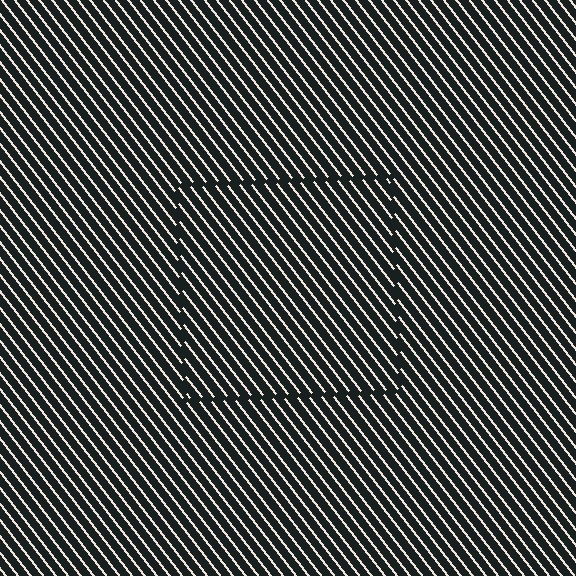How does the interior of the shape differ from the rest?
The interior of the shape contains the same grating, shifted by half a period — the contour is defined by the phase discontinuity where line-ends from the inner and outer gratings abut.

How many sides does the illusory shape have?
4 sides — the line-ends trace a square.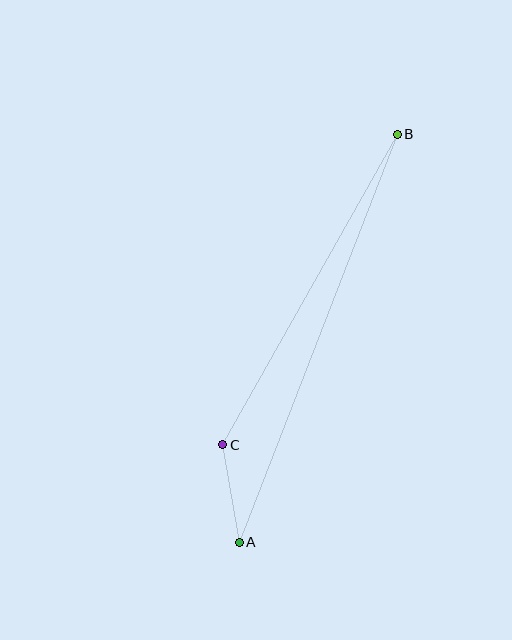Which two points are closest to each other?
Points A and C are closest to each other.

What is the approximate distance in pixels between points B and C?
The distance between B and C is approximately 356 pixels.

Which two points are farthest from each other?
Points A and B are farthest from each other.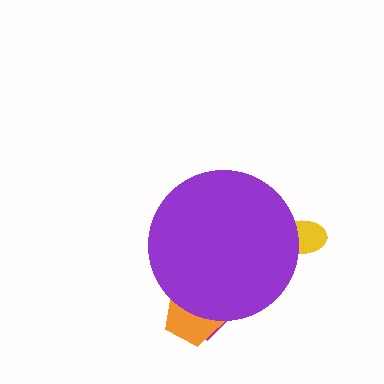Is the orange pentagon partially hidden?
Yes, the orange pentagon is partially hidden behind the purple circle.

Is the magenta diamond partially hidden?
Yes, the magenta diamond is partially hidden behind the purple circle.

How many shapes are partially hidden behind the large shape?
3 shapes are partially hidden.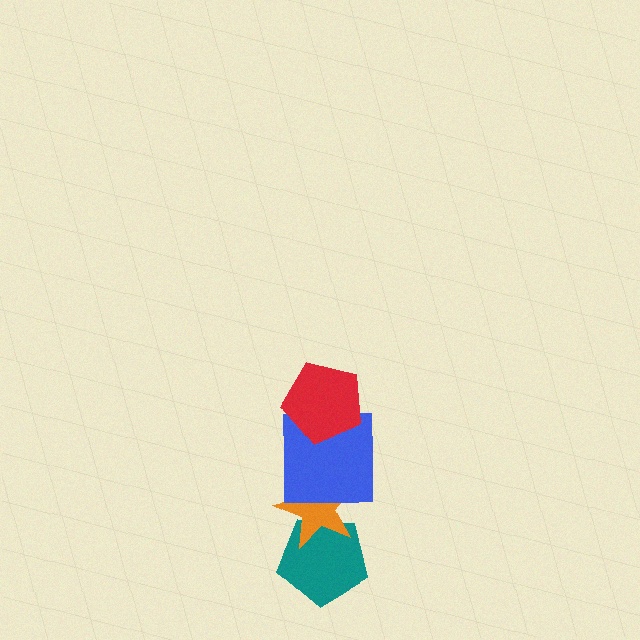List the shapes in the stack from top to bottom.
From top to bottom: the red pentagon, the blue square, the orange star, the teal pentagon.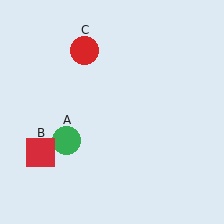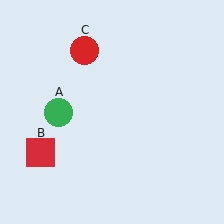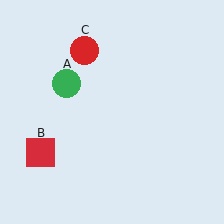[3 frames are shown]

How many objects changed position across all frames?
1 object changed position: green circle (object A).